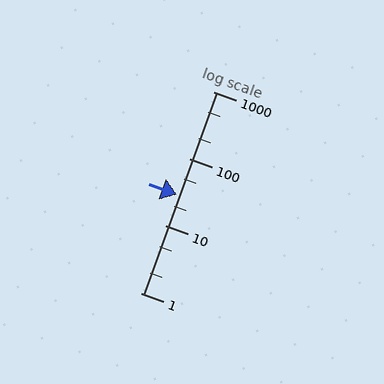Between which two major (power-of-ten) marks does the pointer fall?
The pointer is between 10 and 100.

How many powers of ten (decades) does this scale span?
The scale spans 3 decades, from 1 to 1000.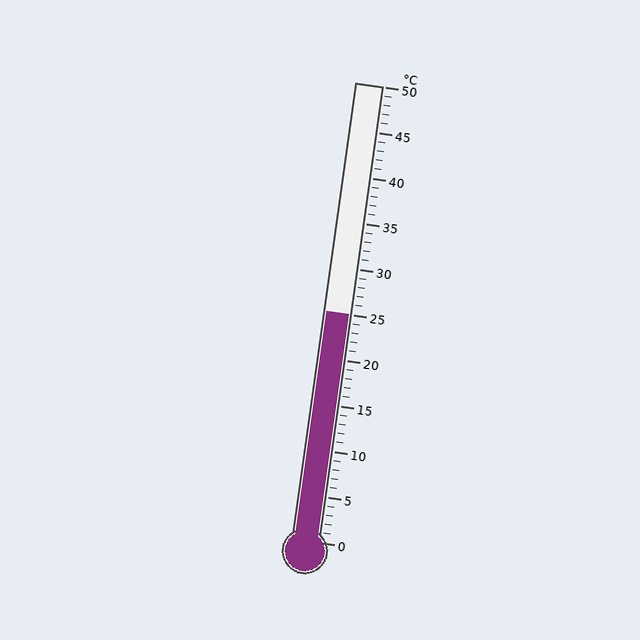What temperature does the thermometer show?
The thermometer shows approximately 25°C.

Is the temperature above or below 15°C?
The temperature is above 15°C.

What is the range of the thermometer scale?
The thermometer scale ranges from 0°C to 50°C.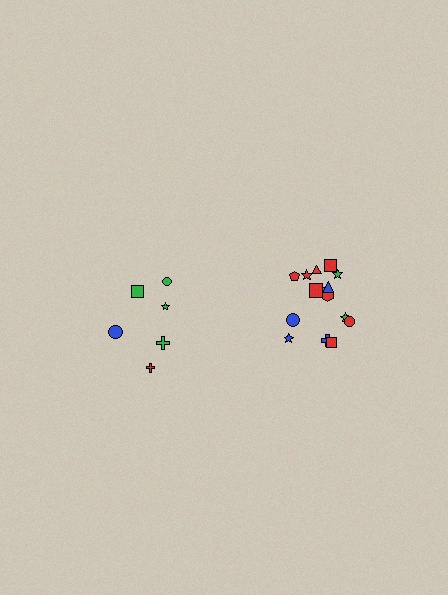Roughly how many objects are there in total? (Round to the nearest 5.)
Roughly 20 objects in total.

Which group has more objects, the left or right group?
The right group.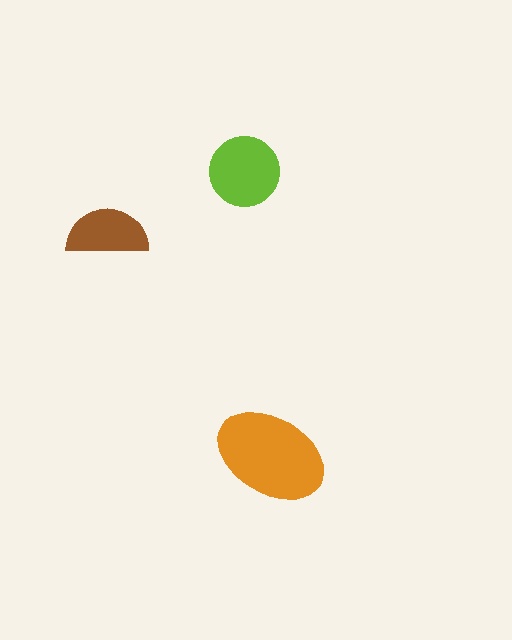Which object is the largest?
The orange ellipse.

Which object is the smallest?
The brown semicircle.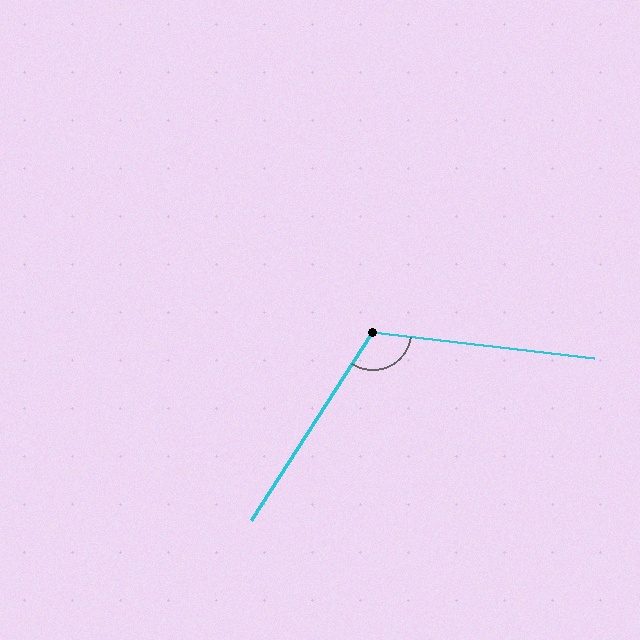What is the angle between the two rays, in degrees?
Approximately 116 degrees.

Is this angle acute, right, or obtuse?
It is obtuse.